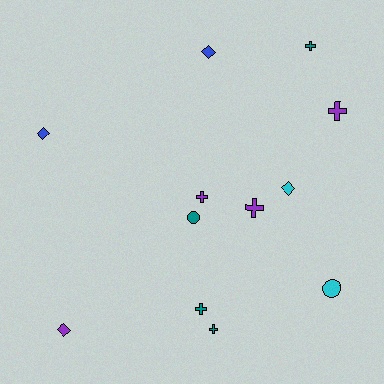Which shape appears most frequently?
Cross, with 6 objects.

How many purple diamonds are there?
There is 1 purple diamond.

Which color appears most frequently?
Teal, with 4 objects.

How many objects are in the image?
There are 12 objects.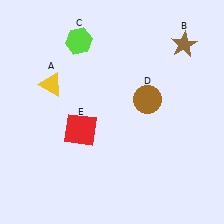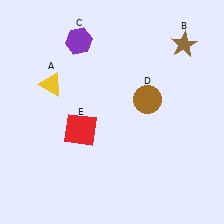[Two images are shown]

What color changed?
The hexagon (C) changed from lime in Image 1 to purple in Image 2.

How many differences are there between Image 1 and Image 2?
There is 1 difference between the two images.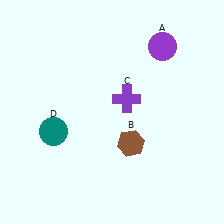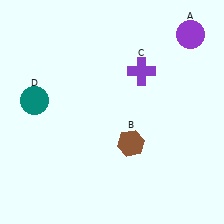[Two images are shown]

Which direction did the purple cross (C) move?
The purple cross (C) moved up.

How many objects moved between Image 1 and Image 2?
3 objects moved between the two images.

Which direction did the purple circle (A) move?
The purple circle (A) moved right.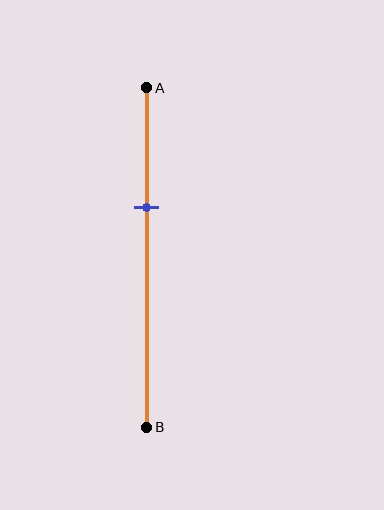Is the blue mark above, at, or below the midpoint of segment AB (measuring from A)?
The blue mark is above the midpoint of segment AB.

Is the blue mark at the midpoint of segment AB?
No, the mark is at about 35% from A, not at the 50% midpoint.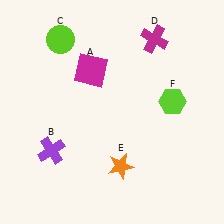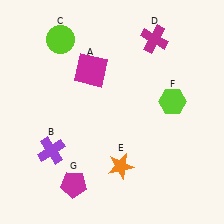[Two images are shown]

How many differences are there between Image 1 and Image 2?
There is 1 difference between the two images.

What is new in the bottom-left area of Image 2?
A magenta pentagon (G) was added in the bottom-left area of Image 2.